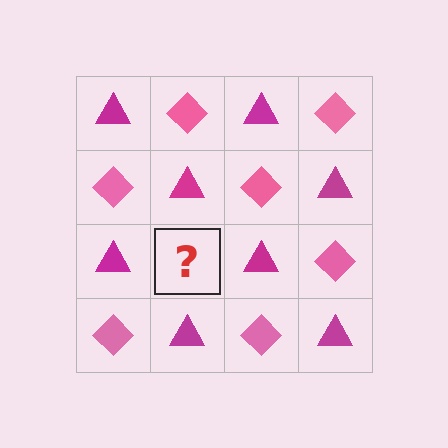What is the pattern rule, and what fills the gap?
The rule is that it alternates magenta triangle and pink diamond in a checkerboard pattern. The gap should be filled with a pink diamond.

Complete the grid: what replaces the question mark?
The question mark should be replaced with a pink diamond.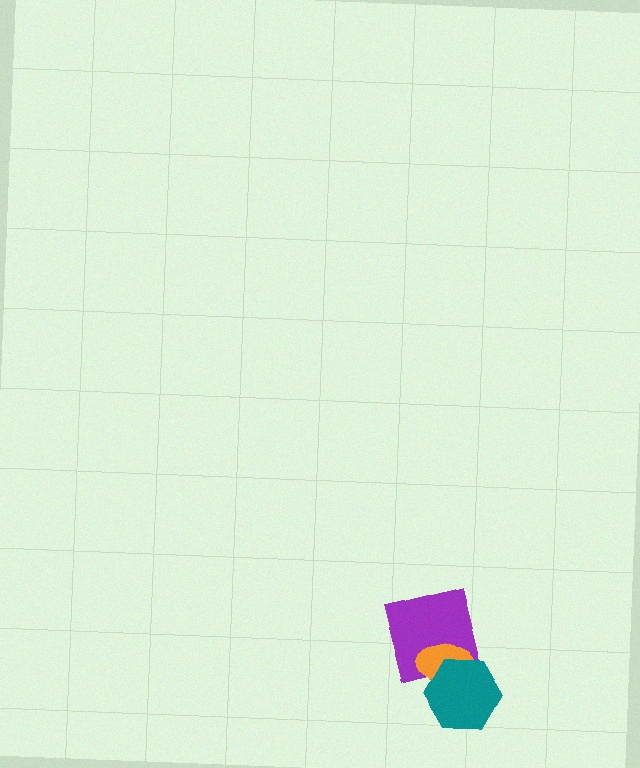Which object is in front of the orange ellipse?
The teal hexagon is in front of the orange ellipse.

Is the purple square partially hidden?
Yes, it is partially covered by another shape.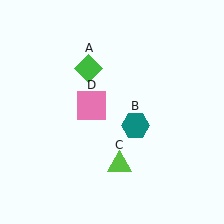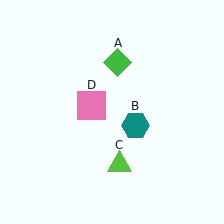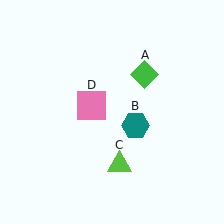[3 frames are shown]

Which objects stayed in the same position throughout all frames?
Teal hexagon (object B) and lime triangle (object C) and pink square (object D) remained stationary.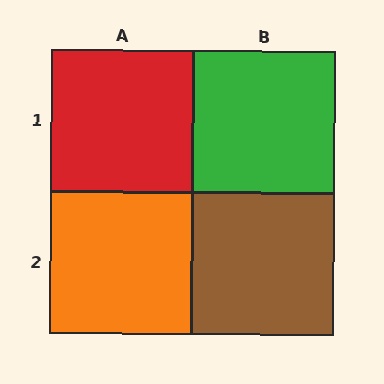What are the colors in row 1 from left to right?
Red, green.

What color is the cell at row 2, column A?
Orange.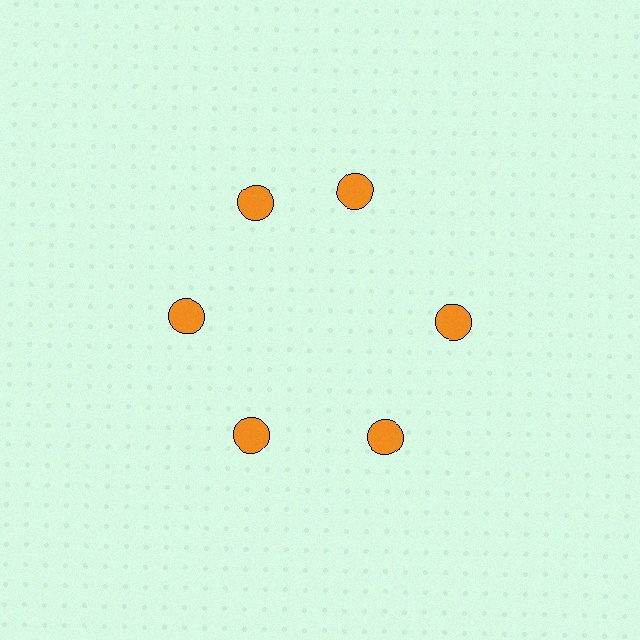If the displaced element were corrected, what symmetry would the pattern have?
It would have 6-fold rotational symmetry — the pattern would map onto itself every 60 degrees.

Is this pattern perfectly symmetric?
No. The 6 orange circles are arranged in a ring, but one element near the 1 o'clock position is rotated out of alignment along the ring, breaking the 6-fold rotational symmetry.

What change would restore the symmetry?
The symmetry would be restored by rotating it back into even spacing with its neighbors so that all 6 circles sit at equal angles and equal distance from the center.